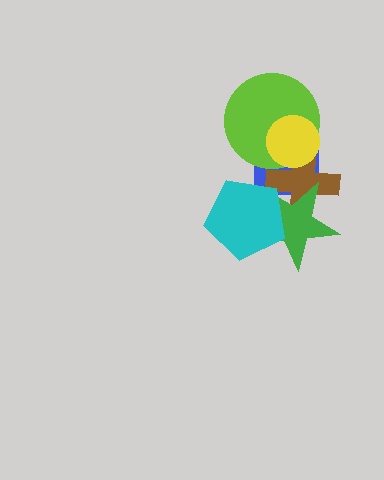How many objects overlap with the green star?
3 objects overlap with the green star.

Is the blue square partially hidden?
Yes, it is partially covered by another shape.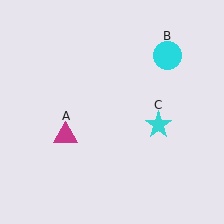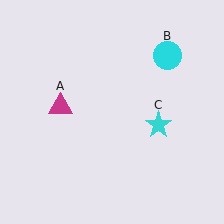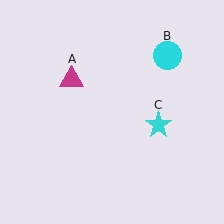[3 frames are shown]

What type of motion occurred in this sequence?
The magenta triangle (object A) rotated clockwise around the center of the scene.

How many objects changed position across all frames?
1 object changed position: magenta triangle (object A).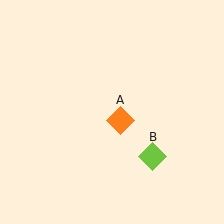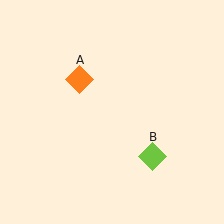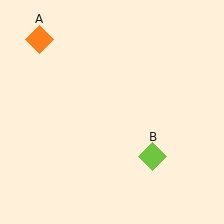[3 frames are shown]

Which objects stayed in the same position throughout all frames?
Lime diamond (object B) remained stationary.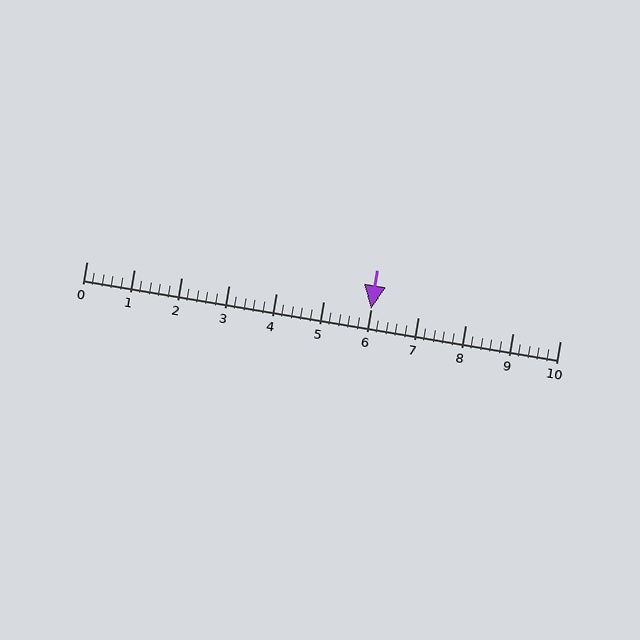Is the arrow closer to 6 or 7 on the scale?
The arrow is closer to 6.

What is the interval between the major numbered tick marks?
The major tick marks are spaced 1 units apart.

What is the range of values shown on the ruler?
The ruler shows values from 0 to 10.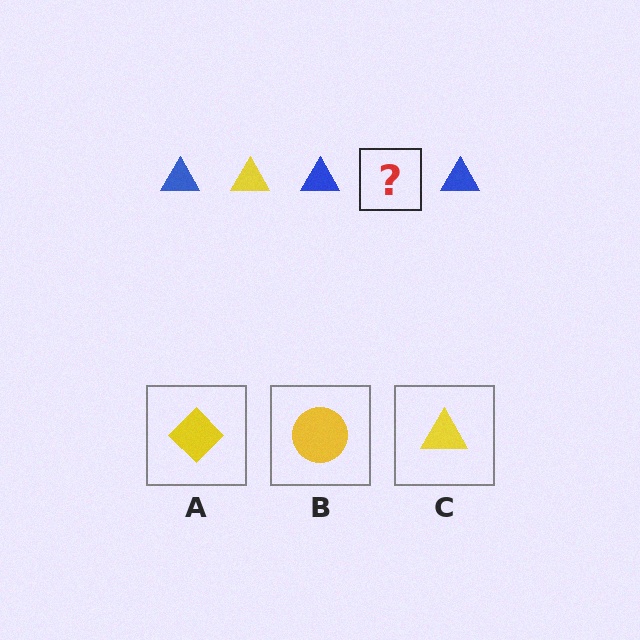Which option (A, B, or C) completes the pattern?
C.